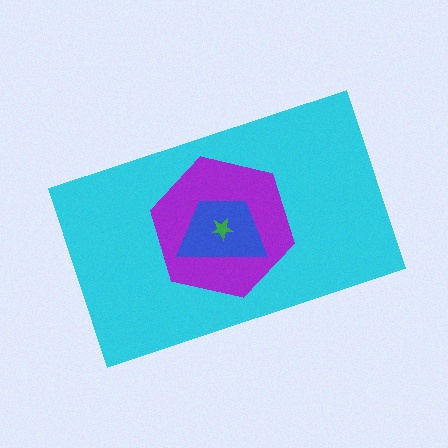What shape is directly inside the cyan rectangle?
The purple hexagon.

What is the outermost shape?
The cyan rectangle.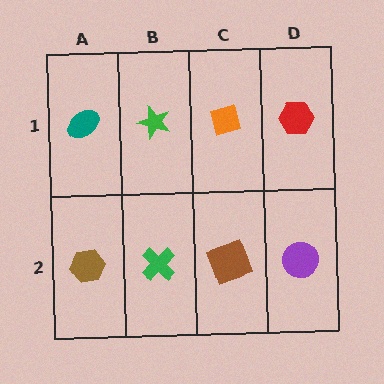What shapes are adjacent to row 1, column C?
A brown square (row 2, column C), a green star (row 1, column B), a red hexagon (row 1, column D).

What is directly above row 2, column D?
A red hexagon.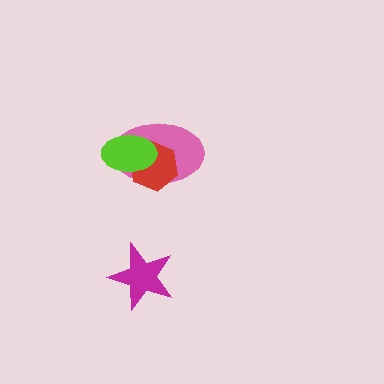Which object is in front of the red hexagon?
The lime ellipse is in front of the red hexagon.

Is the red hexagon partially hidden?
Yes, it is partially covered by another shape.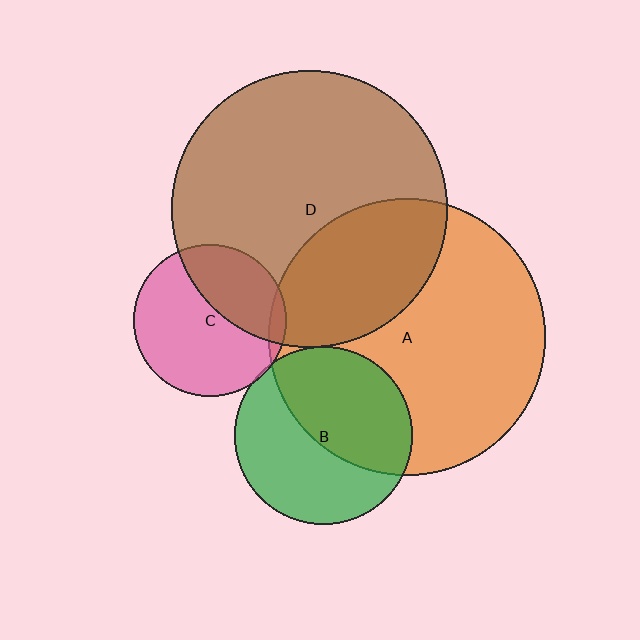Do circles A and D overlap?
Yes.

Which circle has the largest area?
Circle A (orange).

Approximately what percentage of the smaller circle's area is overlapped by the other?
Approximately 30%.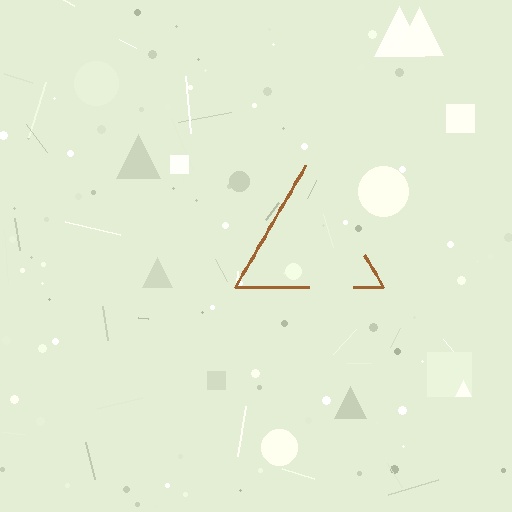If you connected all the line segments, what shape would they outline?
They would outline a triangle.